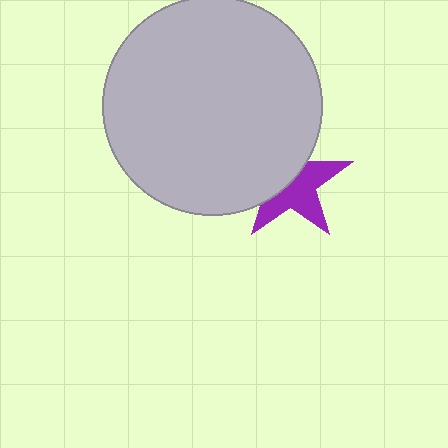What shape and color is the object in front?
The object in front is a light gray circle.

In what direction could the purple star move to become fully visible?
The purple star could move toward the lower-right. That would shift it out from behind the light gray circle entirely.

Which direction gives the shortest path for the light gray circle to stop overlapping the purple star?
Moving toward the upper-left gives the shortest separation.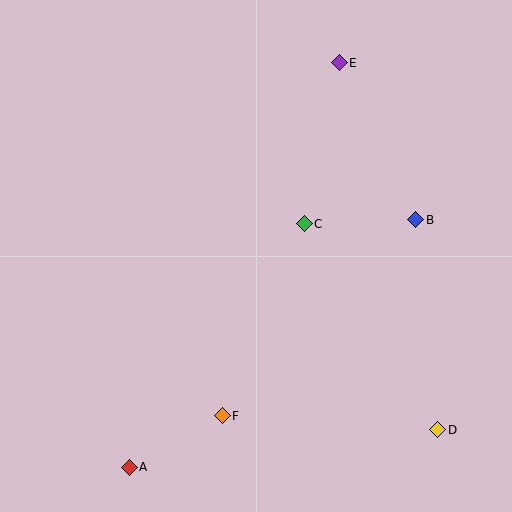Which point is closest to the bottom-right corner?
Point D is closest to the bottom-right corner.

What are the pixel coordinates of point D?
Point D is at (438, 430).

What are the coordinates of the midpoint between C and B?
The midpoint between C and B is at (360, 222).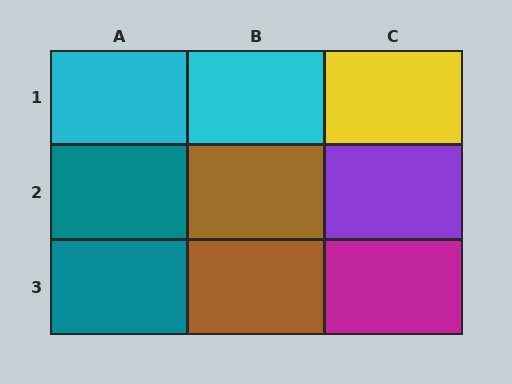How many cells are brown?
2 cells are brown.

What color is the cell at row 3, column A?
Teal.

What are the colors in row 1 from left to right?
Cyan, cyan, yellow.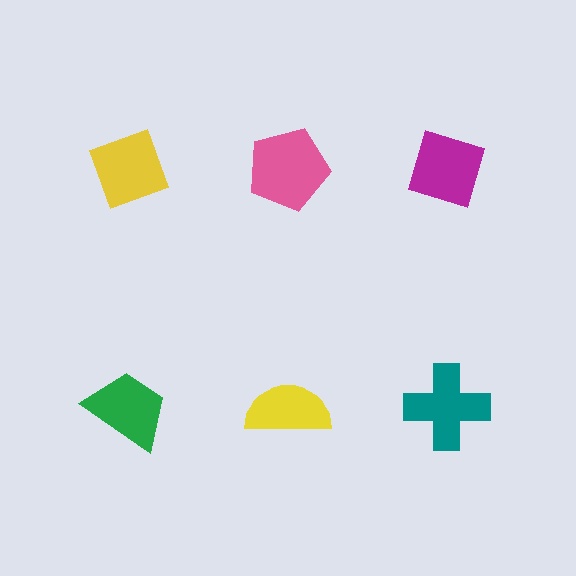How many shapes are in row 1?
3 shapes.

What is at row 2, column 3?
A teal cross.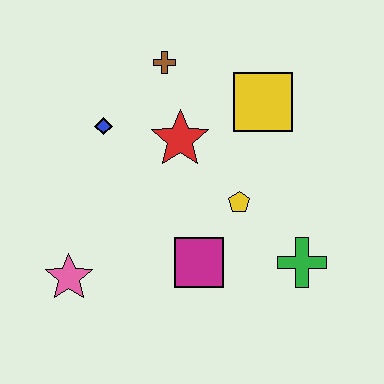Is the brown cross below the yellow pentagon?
No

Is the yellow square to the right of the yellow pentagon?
Yes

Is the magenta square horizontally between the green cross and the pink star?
Yes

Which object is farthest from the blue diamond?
The green cross is farthest from the blue diamond.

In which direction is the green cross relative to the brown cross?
The green cross is below the brown cross.